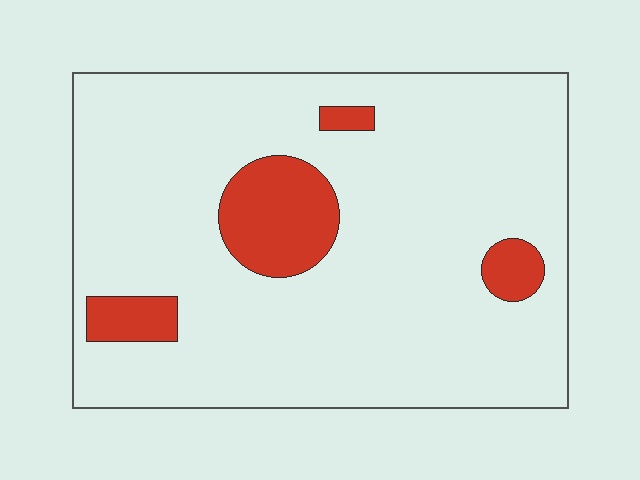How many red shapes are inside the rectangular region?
4.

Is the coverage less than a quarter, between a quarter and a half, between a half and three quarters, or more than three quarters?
Less than a quarter.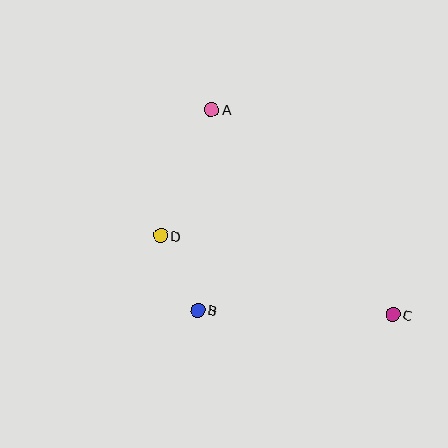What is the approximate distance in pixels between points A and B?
The distance between A and B is approximately 201 pixels.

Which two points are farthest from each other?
Points A and C are farthest from each other.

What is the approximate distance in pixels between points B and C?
The distance between B and C is approximately 195 pixels.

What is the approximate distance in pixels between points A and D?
The distance between A and D is approximately 136 pixels.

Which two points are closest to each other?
Points B and D are closest to each other.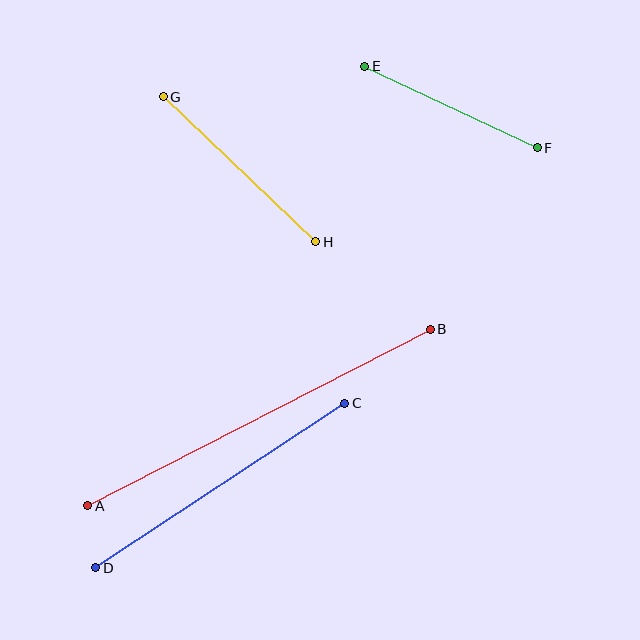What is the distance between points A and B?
The distance is approximately 386 pixels.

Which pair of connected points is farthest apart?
Points A and B are farthest apart.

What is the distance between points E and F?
The distance is approximately 191 pixels.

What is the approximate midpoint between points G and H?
The midpoint is at approximately (240, 169) pixels.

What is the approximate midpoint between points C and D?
The midpoint is at approximately (220, 486) pixels.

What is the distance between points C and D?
The distance is approximately 298 pixels.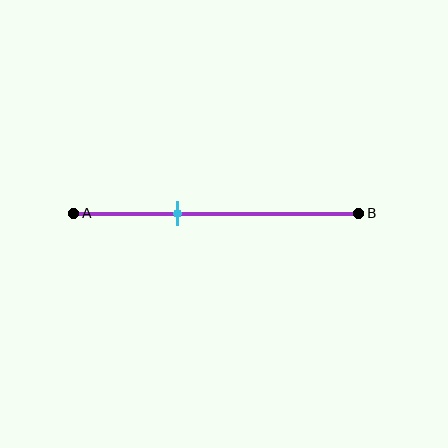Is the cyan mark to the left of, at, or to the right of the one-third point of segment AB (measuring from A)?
The cyan mark is to the right of the one-third point of segment AB.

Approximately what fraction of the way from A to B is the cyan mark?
The cyan mark is approximately 35% of the way from A to B.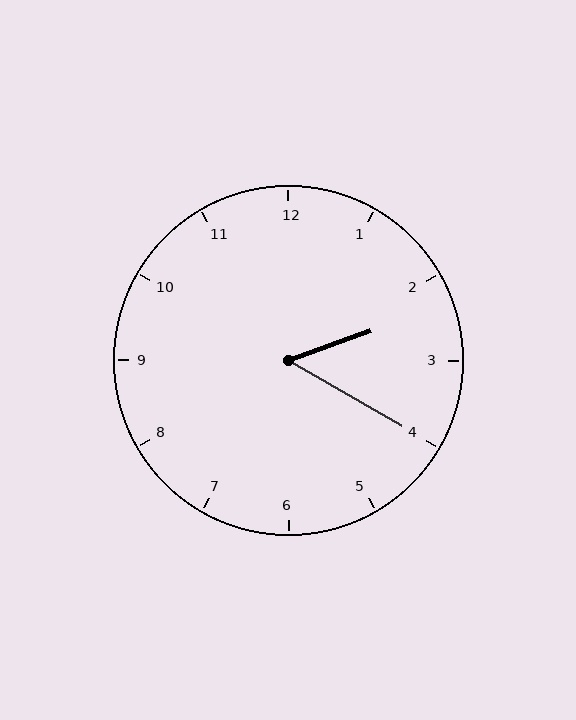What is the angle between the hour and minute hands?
Approximately 50 degrees.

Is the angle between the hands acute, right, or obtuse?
It is acute.